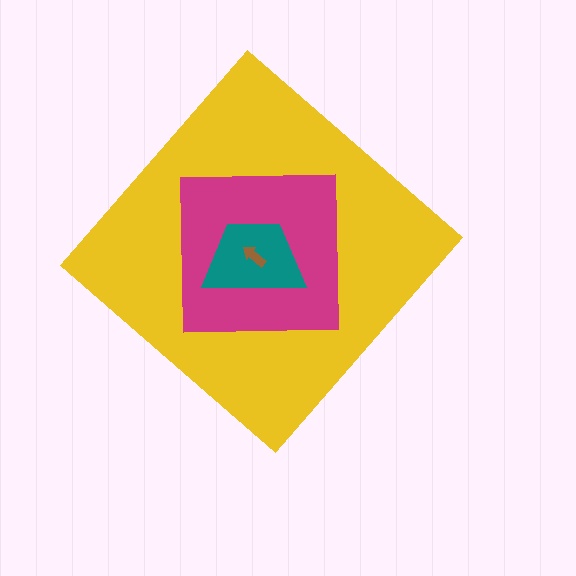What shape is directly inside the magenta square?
The teal trapezoid.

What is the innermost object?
The brown arrow.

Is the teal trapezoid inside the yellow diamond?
Yes.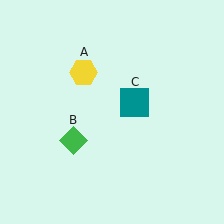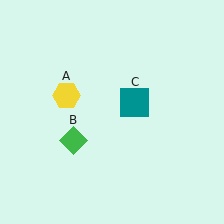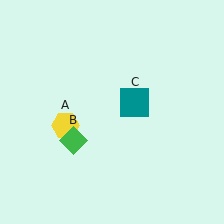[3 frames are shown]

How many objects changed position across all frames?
1 object changed position: yellow hexagon (object A).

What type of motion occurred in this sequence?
The yellow hexagon (object A) rotated counterclockwise around the center of the scene.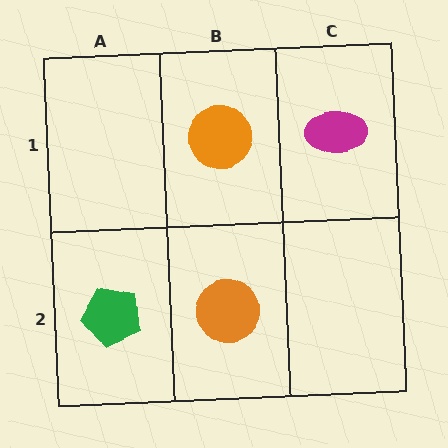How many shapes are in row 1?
2 shapes.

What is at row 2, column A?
A green pentagon.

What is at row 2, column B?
An orange circle.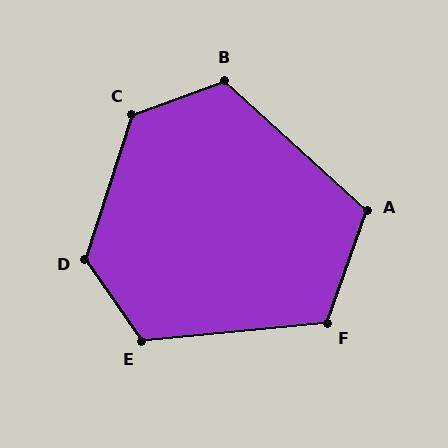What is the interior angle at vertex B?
Approximately 118 degrees (obtuse).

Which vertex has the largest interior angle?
C, at approximately 128 degrees.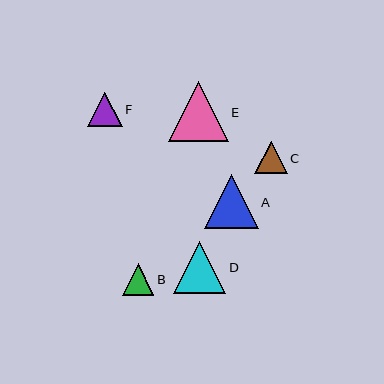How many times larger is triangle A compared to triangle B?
Triangle A is approximately 1.7 times the size of triangle B.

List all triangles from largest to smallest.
From largest to smallest: E, A, D, F, C, B.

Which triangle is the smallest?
Triangle B is the smallest with a size of approximately 32 pixels.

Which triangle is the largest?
Triangle E is the largest with a size of approximately 60 pixels.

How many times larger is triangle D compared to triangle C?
Triangle D is approximately 1.6 times the size of triangle C.